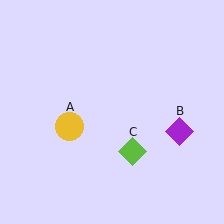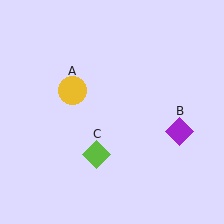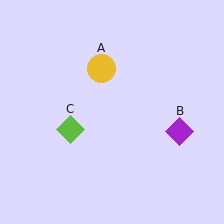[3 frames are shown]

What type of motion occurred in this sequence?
The yellow circle (object A), lime diamond (object C) rotated clockwise around the center of the scene.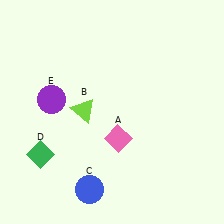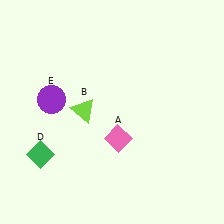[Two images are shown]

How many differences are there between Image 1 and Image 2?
There is 1 difference between the two images.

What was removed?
The blue circle (C) was removed in Image 2.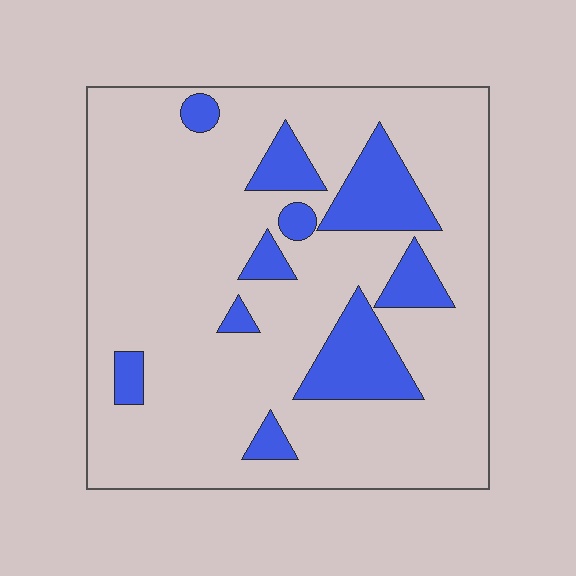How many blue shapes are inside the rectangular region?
10.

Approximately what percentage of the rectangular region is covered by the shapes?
Approximately 20%.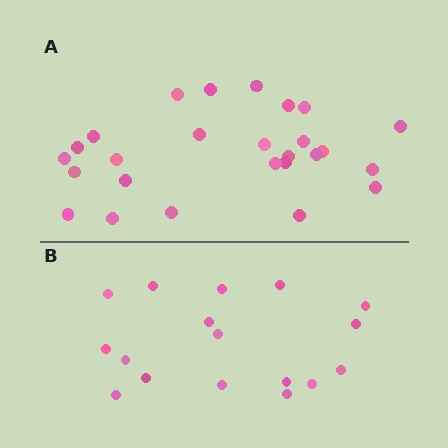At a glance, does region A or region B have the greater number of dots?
Region A (the top region) has more dots.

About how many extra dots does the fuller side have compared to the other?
Region A has roughly 8 or so more dots than region B.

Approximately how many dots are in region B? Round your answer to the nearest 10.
About 20 dots. (The exact count is 17, which rounds to 20.)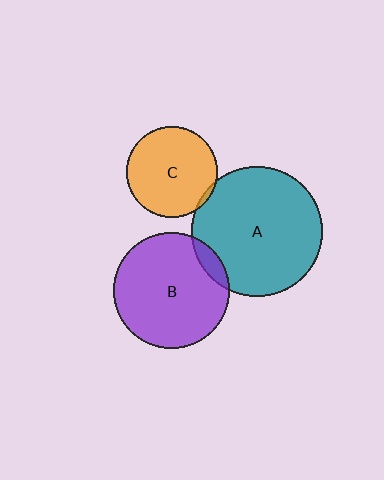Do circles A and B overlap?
Yes.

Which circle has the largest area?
Circle A (teal).